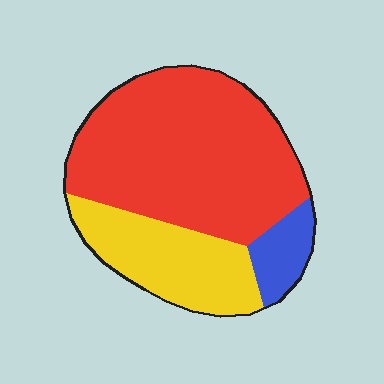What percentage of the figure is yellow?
Yellow covers roughly 25% of the figure.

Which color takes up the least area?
Blue, at roughly 10%.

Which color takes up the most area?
Red, at roughly 65%.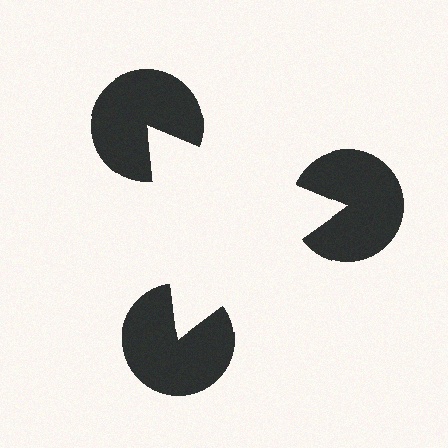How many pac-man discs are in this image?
There are 3 — one at each vertex of the illusory triangle.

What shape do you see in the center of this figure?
An illusory triangle — its edges are inferred from the aligned wedge cuts in the pac-man discs, not physically drawn.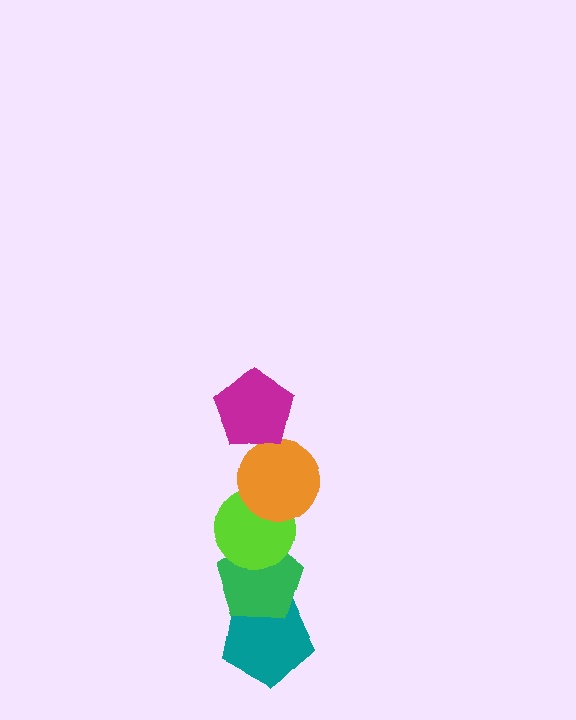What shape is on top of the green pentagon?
The lime circle is on top of the green pentagon.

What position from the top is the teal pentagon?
The teal pentagon is 5th from the top.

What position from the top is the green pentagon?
The green pentagon is 4th from the top.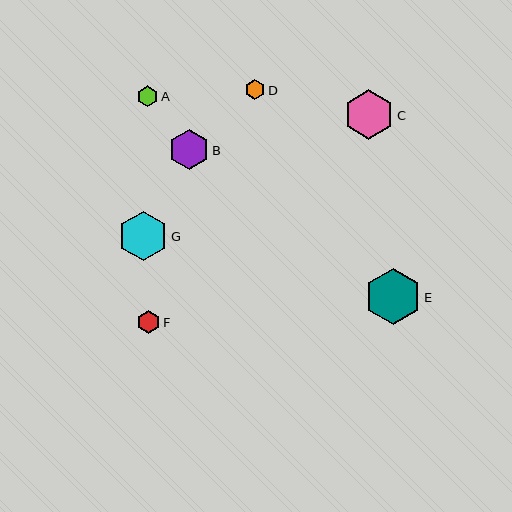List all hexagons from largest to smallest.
From largest to smallest: E, G, C, B, F, A, D.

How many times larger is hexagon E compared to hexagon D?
Hexagon E is approximately 2.8 times the size of hexagon D.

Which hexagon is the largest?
Hexagon E is the largest with a size of approximately 56 pixels.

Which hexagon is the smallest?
Hexagon D is the smallest with a size of approximately 20 pixels.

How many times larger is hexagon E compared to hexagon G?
Hexagon E is approximately 1.1 times the size of hexagon G.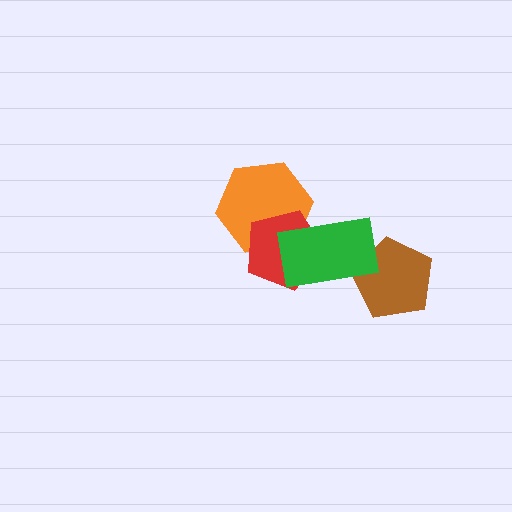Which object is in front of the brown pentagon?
The green rectangle is in front of the brown pentagon.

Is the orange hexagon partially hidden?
Yes, it is partially covered by another shape.